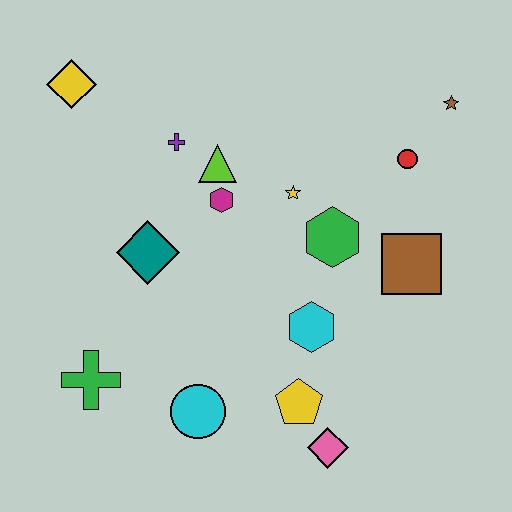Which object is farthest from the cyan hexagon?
The yellow diamond is farthest from the cyan hexagon.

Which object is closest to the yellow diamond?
The purple cross is closest to the yellow diamond.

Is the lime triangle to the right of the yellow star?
No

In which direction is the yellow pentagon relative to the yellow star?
The yellow pentagon is below the yellow star.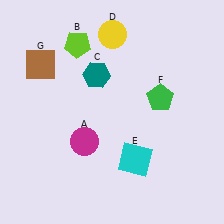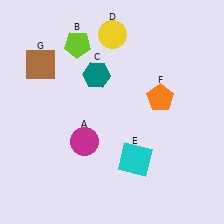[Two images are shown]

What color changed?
The pentagon (F) changed from green in Image 1 to orange in Image 2.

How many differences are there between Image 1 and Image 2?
There is 1 difference between the two images.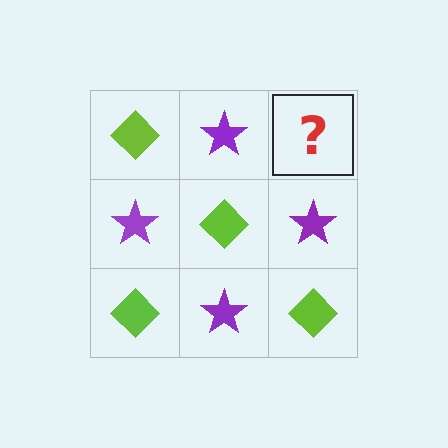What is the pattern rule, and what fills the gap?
The rule is that it alternates lime diamond and purple star in a checkerboard pattern. The gap should be filled with a lime diamond.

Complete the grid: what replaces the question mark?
The question mark should be replaced with a lime diamond.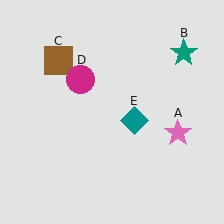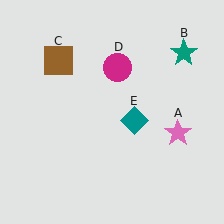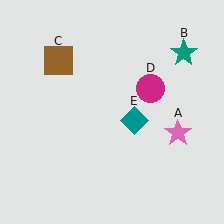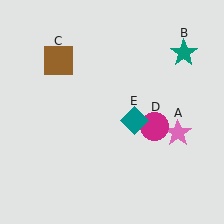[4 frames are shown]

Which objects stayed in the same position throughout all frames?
Pink star (object A) and teal star (object B) and brown square (object C) and teal diamond (object E) remained stationary.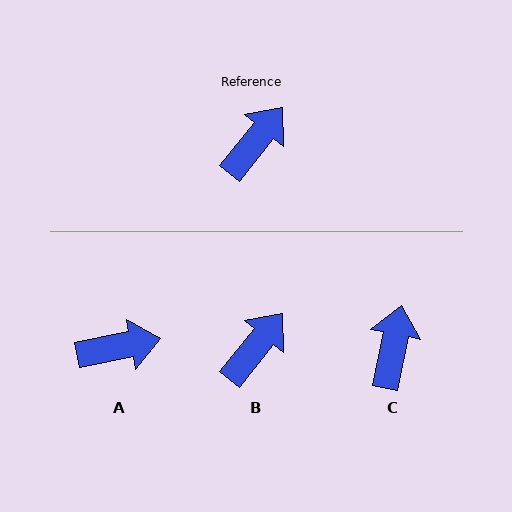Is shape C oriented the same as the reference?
No, it is off by about 27 degrees.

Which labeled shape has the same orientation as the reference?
B.